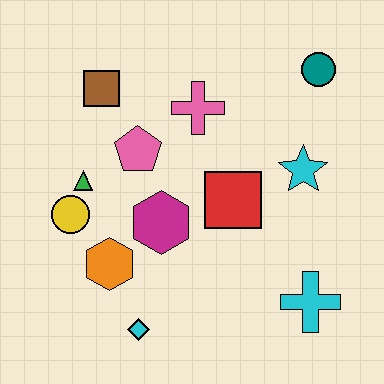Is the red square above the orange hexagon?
Yes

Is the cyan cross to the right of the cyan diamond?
Yes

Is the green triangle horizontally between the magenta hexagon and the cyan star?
No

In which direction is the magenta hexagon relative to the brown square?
The magenta hexagon is below the brown square.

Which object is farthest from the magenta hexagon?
The teal circle is farthest from the magenta hexagon.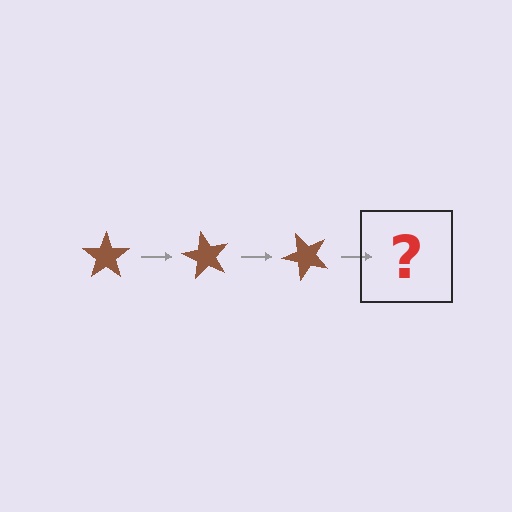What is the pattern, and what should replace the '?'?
The pattern is that the star rotates 60 degrees each step. The '?' should be a brown star rotated 180 degrees.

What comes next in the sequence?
The next element should be a brown star rotated 180 degrees.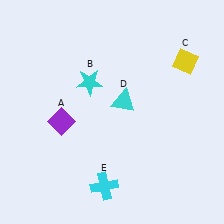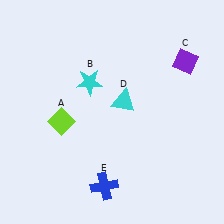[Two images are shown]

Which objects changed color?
A changed from purple to lime. C changed from yellow to purple. E changed from cyan to blue.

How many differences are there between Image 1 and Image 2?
There are 3 differences between the two images.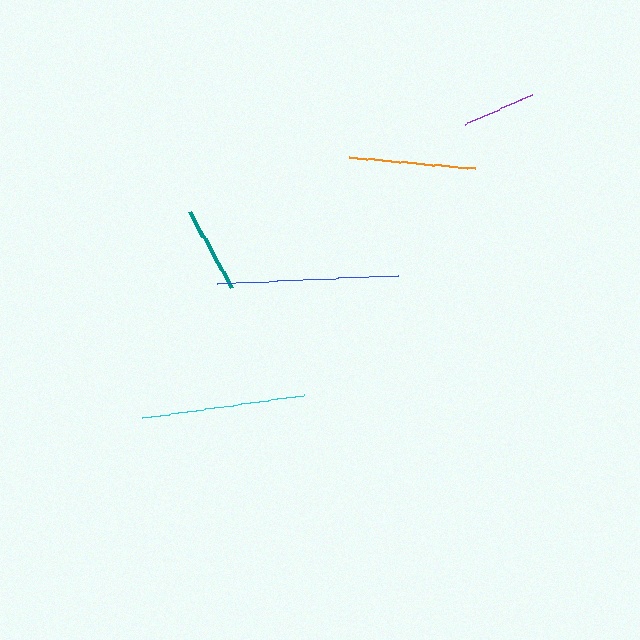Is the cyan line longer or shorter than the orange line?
The cyan line is longer than the orange line.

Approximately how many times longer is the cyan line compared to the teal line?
The cyan line is approximately 1.9 times the length of the teal line.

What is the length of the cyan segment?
The cyan segment is approximately 164 pixels long.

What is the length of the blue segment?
The blue segment is approximately 181 pixels long.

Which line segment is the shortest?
The purple line is the shortest at approximately 73 pixels.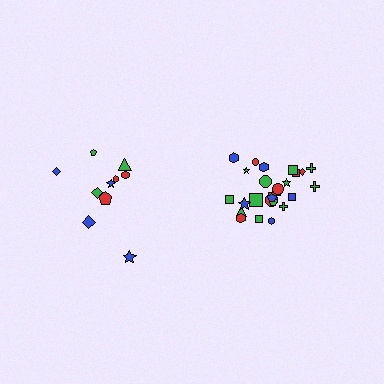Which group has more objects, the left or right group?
The right group.